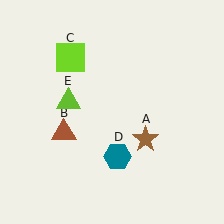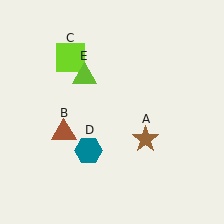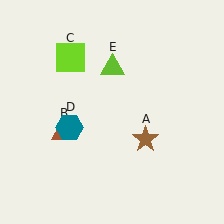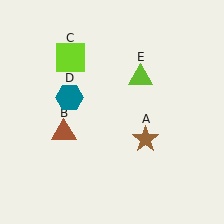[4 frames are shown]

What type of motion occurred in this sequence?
The teal hexagon (object D), lime triangle (object E) rotated clockwise around the center of the scene.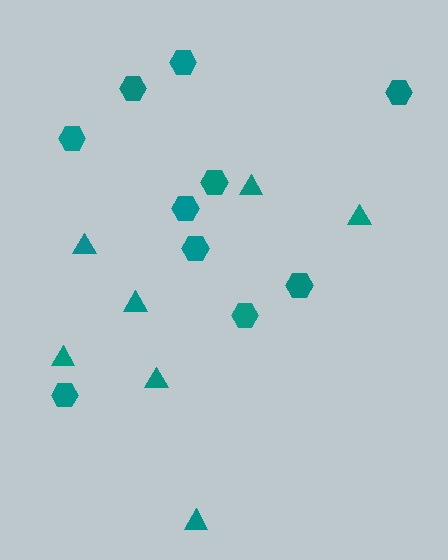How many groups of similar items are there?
There are 2 groups: one group of triangles (7) and one group of hexagons (10).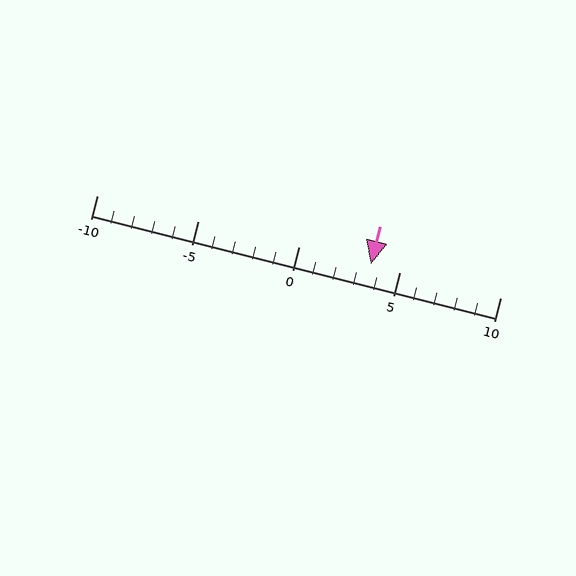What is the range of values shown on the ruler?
The ruler shows values from -10 to 10.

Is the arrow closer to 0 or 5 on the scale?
The arrow is closer to 5.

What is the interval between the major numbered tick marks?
The major tick marks are spaced 5 units apart.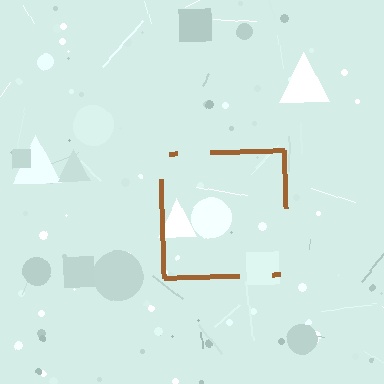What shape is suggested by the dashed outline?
The dashed outline suggests a square.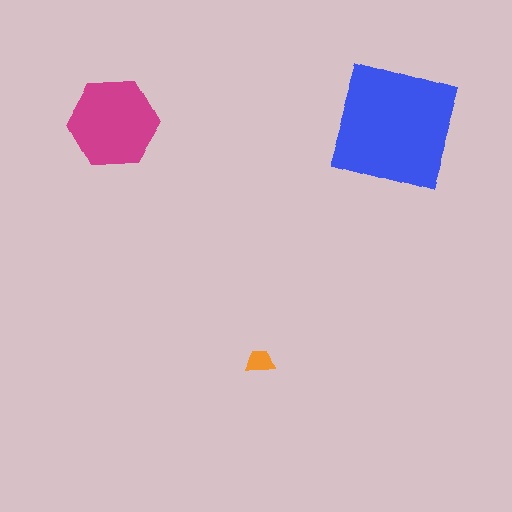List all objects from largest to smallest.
The blue square, the magenta hexagon, the orange trapezoid.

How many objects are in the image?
There are 3 objects in the image.